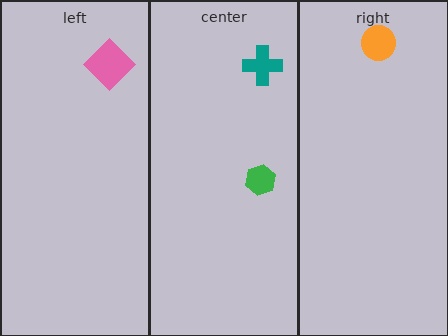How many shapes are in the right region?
1.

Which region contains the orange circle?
The right region.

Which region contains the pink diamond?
The left region.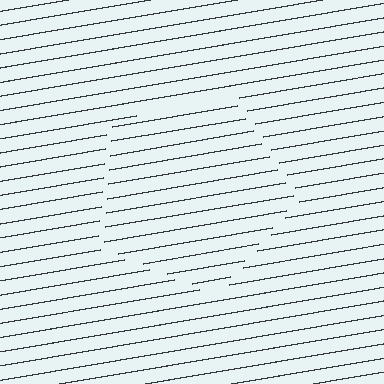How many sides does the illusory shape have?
5 sides — the line-ends trace a pentagon.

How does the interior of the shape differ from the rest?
The interior of the shape contains the same grating, shifted by half a period — the contour is defined by the phase discontinuity where line-ends from the inner and outer gratings abut.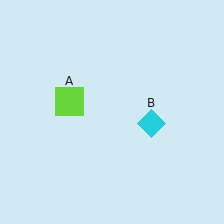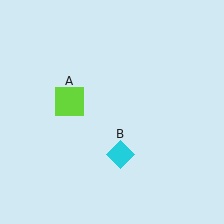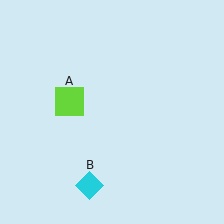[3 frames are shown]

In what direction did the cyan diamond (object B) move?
The cyan diamond (object B) moved down and to the left.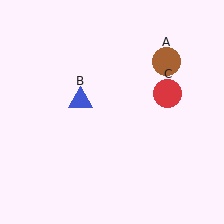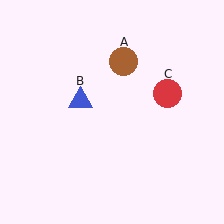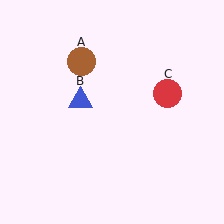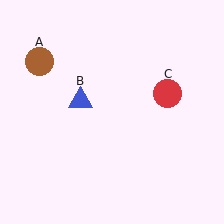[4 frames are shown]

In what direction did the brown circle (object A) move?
The brown circle (object A) moved left.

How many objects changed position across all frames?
1 object changed position: brown circle (object A).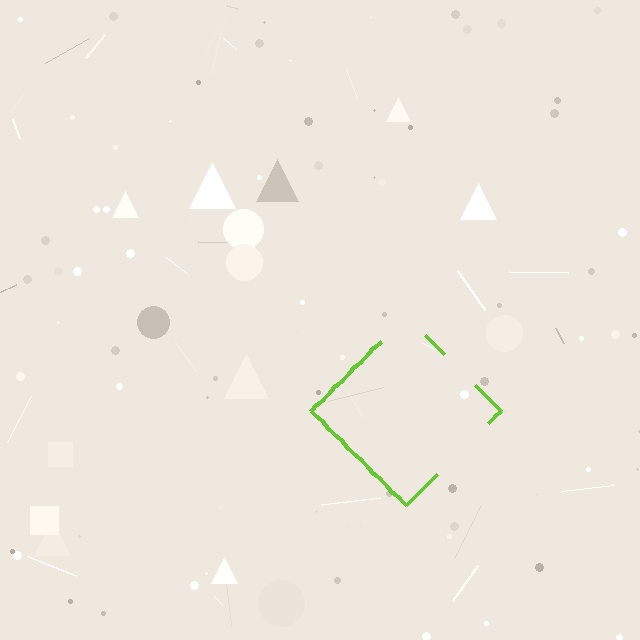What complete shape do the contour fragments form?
The contour fragments form a diamond.